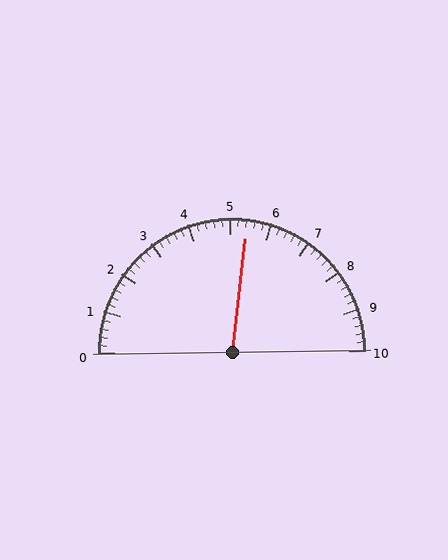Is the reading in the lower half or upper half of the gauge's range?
The reading is in the upper half of the range (0 to 10).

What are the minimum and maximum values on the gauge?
The gauge ranges from 0 to 10.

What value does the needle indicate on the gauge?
The needle indicates approximately 5.4.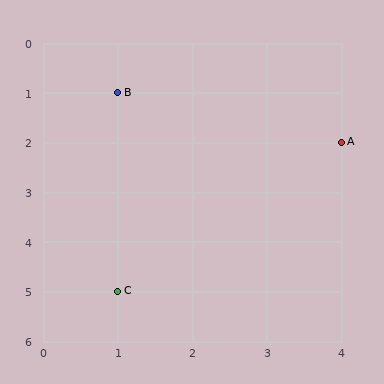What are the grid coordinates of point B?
Point B is at grid coordinates (1, 1).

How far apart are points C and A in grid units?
Points C and A are 3 columns and 3 rows apart (about 4.2 grid units diagonally).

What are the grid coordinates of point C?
Point C is at grid coordinates (1, 5).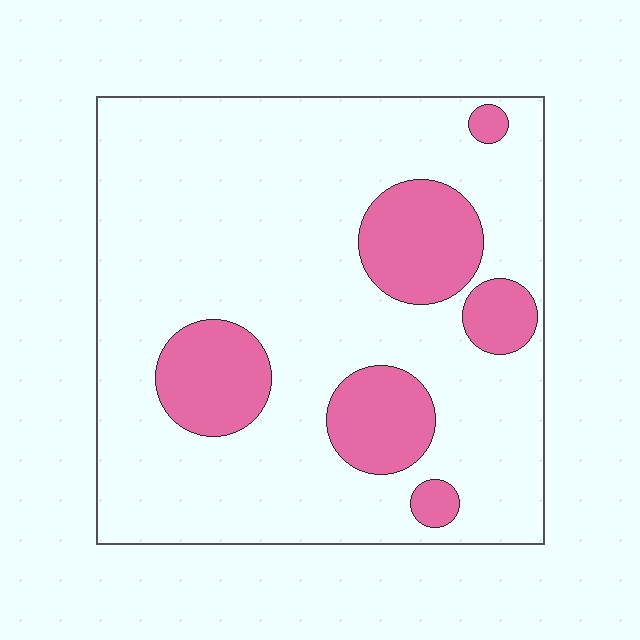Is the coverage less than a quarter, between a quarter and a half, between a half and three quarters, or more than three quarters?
Less than a quarter.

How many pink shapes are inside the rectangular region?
6.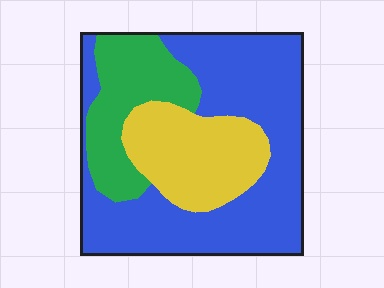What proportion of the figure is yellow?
Yellow takes up about one quarter (1/4) of the figure.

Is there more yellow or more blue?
Blue.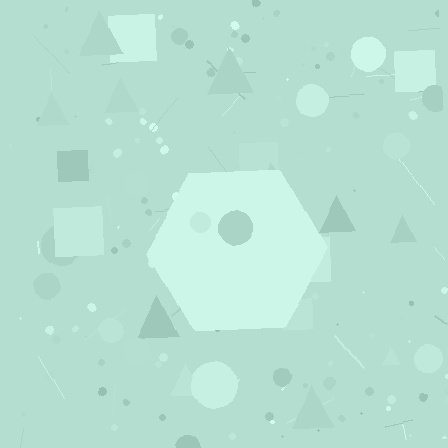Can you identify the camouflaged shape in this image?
The camouflaged shape is a hexagon.